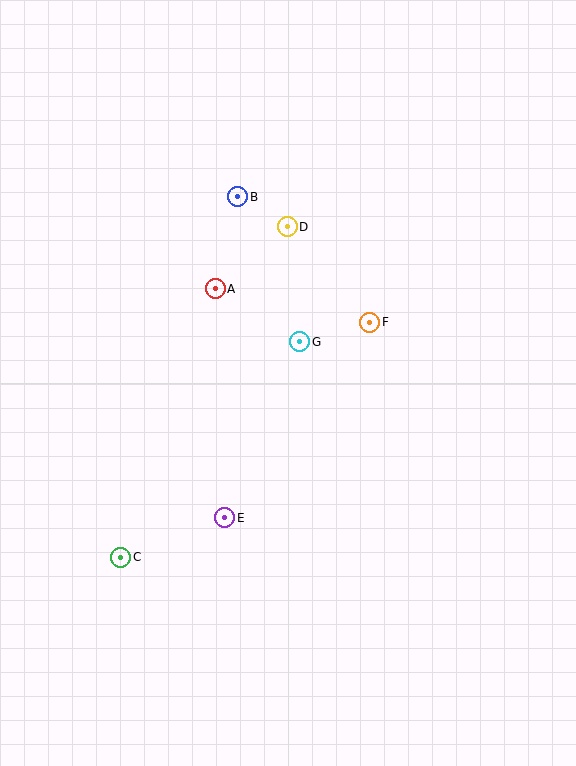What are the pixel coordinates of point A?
Point A is at (215, 289).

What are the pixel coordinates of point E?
Point E is at (225, 518).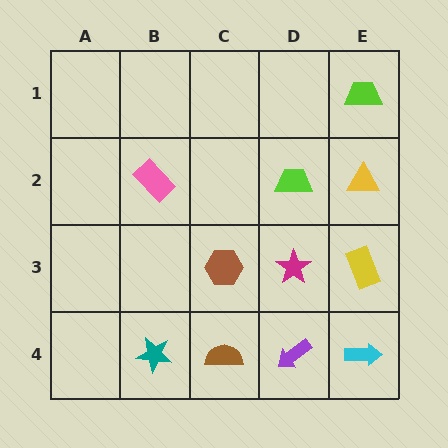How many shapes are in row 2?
3 shapes.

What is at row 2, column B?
A pink rectangle.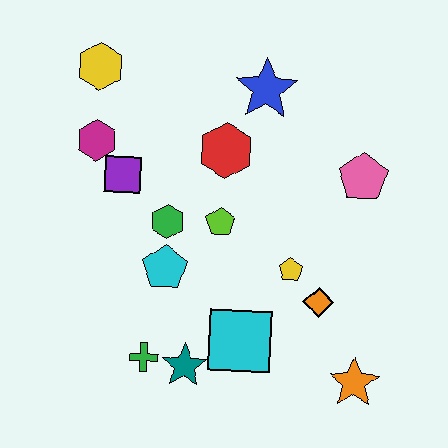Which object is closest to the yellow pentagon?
The orange diamond is closest to the yellow pentagon.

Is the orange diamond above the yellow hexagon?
No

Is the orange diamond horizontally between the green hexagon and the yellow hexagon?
No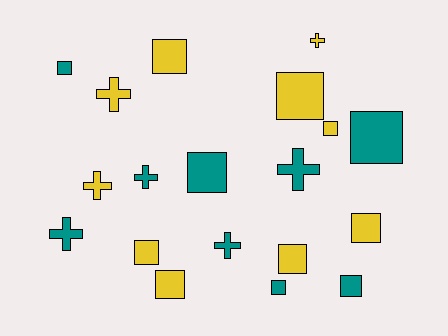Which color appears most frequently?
Yellow, with 10 objects.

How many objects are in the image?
There are 19 objects.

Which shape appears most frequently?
Square, with 12 objects.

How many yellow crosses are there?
There are 3 yellow crosses.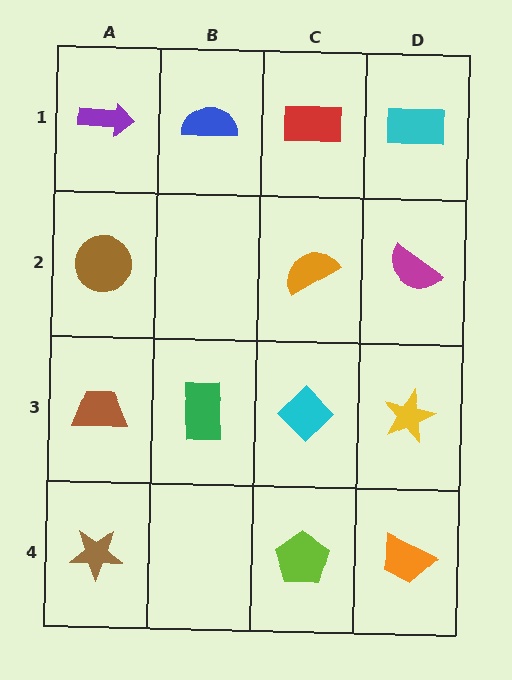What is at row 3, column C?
A cyan diamond.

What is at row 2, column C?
An orange semicircle.